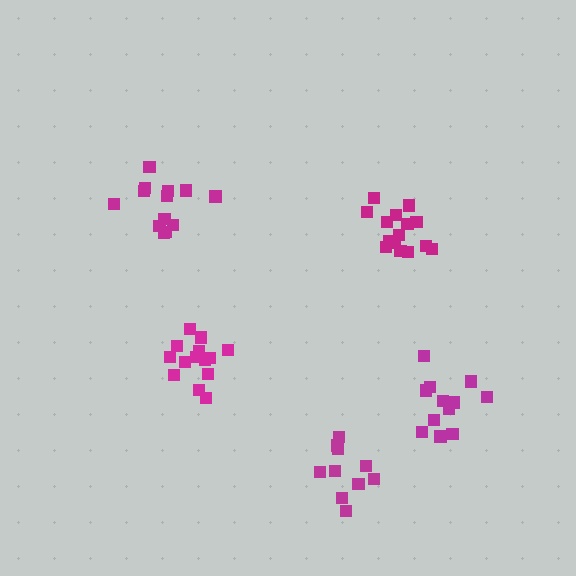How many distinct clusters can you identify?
There are 5 distinct clusters.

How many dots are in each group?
Group 1: 14 dots, Group 2: 10 dots, Group 3: 15 dots, Group 4: 12 dots, Group 5: 13 dots (64 total).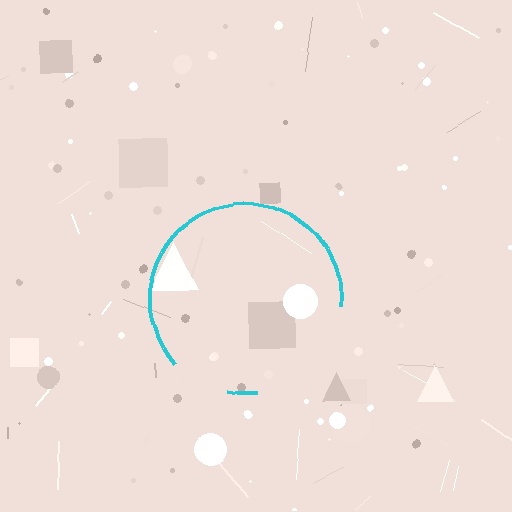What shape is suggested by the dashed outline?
The dashed outline suggests a circle.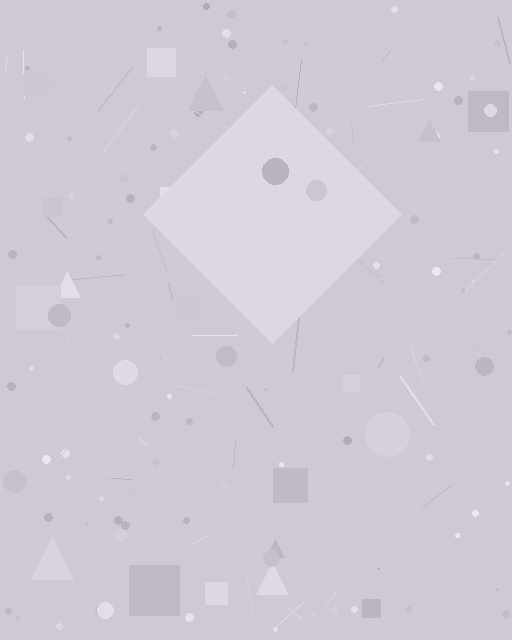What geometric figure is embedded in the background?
A diamond is embedded in the background.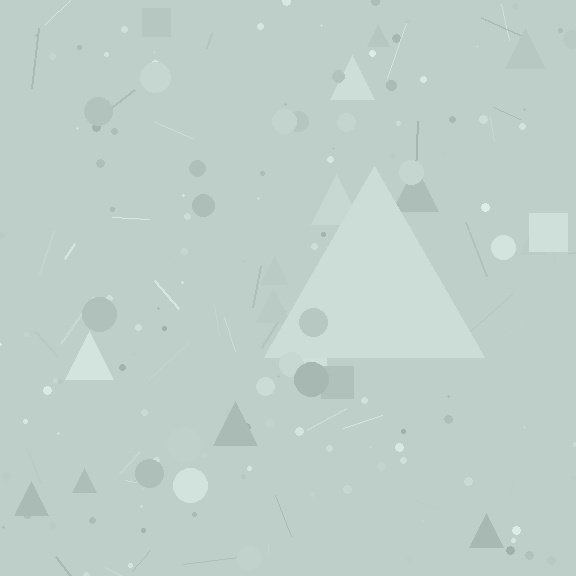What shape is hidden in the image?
A triangle is hidden in the image.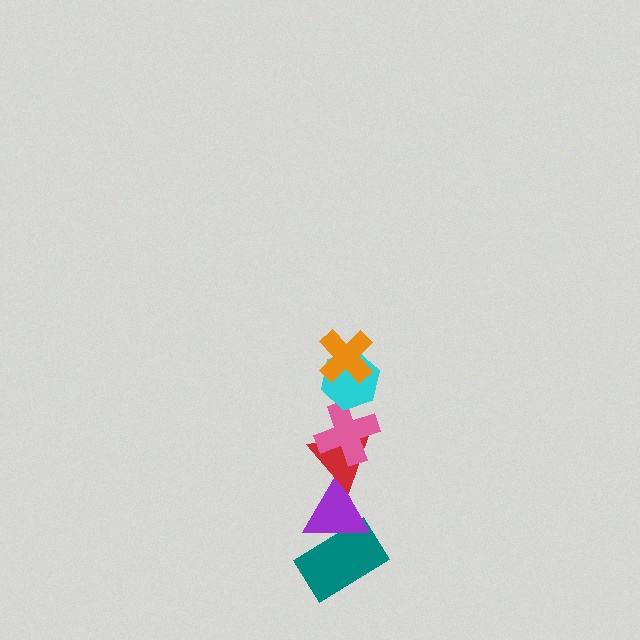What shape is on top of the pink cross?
The cyan hexagon is on top of the pink cross.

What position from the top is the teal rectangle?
The teal rectangle is 6th from the top.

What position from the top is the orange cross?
The orange cross is 1st from the top.